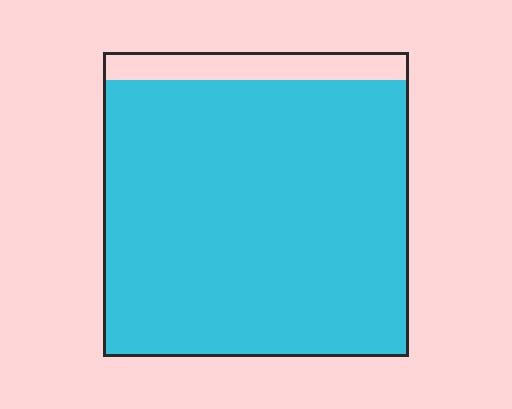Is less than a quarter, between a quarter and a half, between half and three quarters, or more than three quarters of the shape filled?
More than three quarters.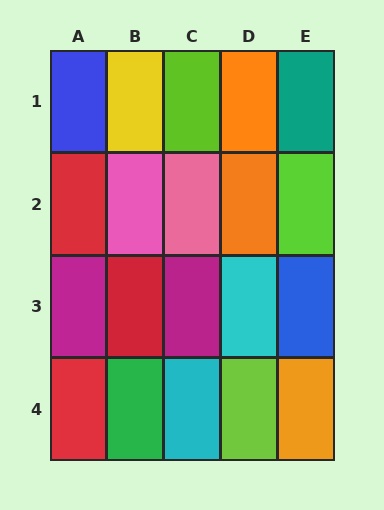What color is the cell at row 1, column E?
Teal.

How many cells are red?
3 cells are red.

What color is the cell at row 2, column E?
Lime.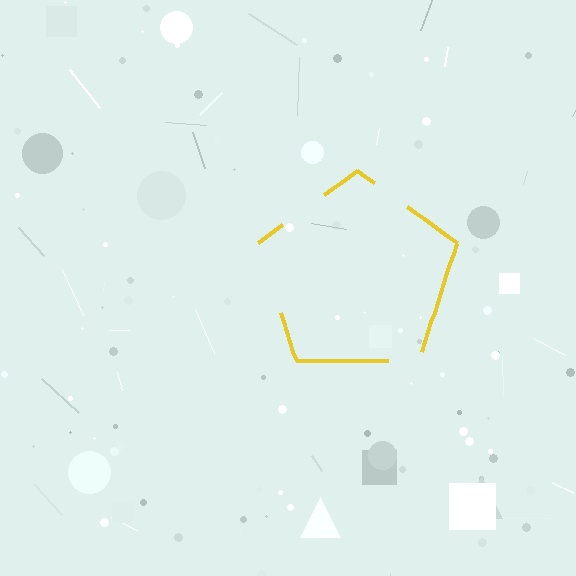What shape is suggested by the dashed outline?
The dashed outline suggests a pentagon.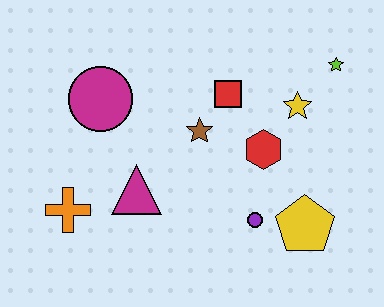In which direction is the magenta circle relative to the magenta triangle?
The magenta circle is above the magenta triangle.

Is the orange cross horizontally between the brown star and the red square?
No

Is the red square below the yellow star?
No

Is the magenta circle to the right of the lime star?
No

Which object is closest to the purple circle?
The yellow pentagon is closest to the purple circle.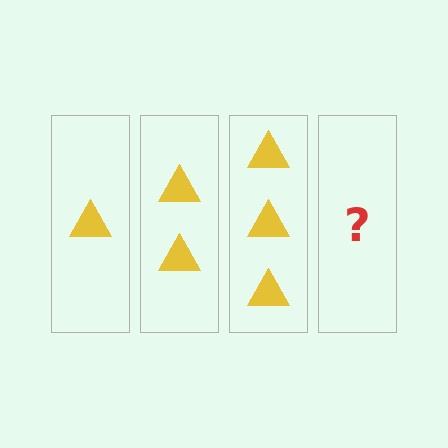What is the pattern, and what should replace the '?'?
The pattern is that each step adds one more triangle. The '?' should be 4 triangles.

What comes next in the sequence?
The next element should be 4 triangles.